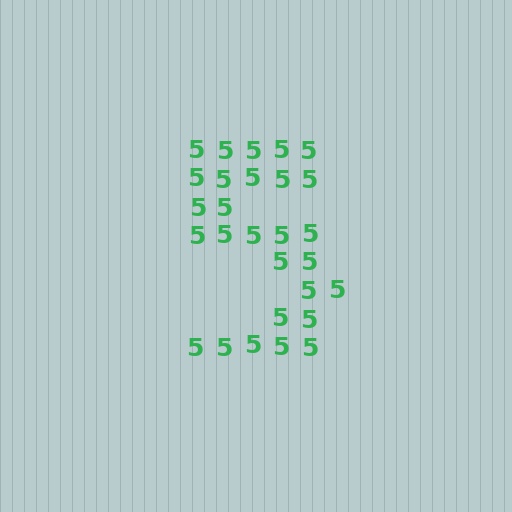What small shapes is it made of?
It is made of small digit 5's.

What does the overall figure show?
The overall figure shows the digit 5.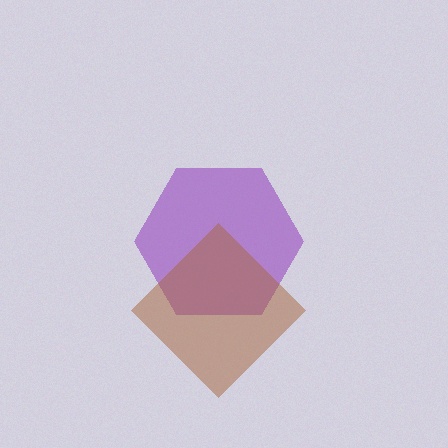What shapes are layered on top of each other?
The layered shapes are: a purple hexagon, a brown diamond.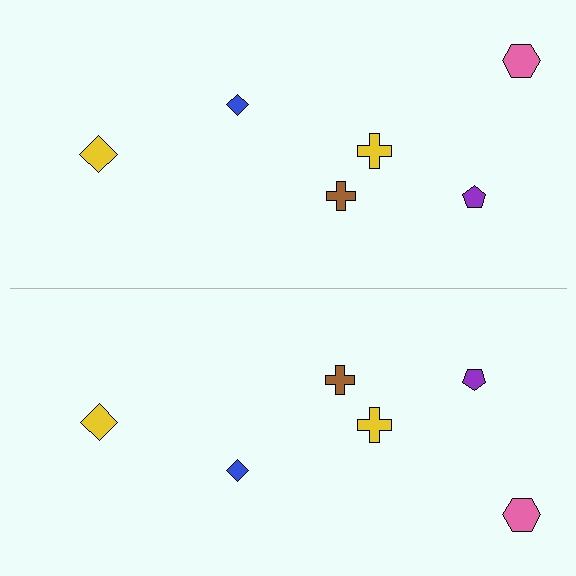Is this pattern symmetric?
Yes, this pattern has bilateral (reflection) symmetry.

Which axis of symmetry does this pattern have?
The pattern has a horizontal axis of symmetry running through the center of the image.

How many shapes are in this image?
There are 12 shapes in this image.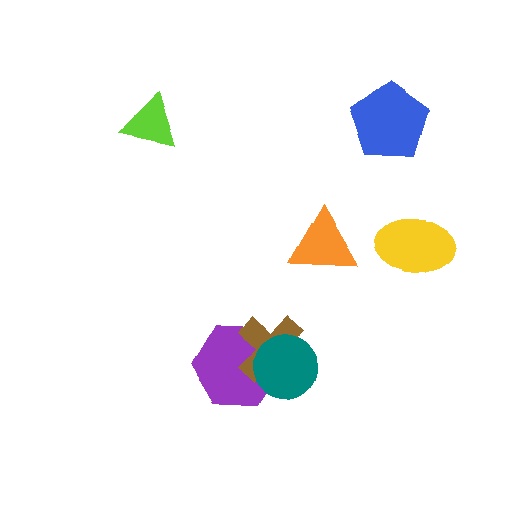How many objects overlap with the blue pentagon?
0 objects overlap with the blue pentagon.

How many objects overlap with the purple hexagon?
2 objects overlap with the purple hexagon.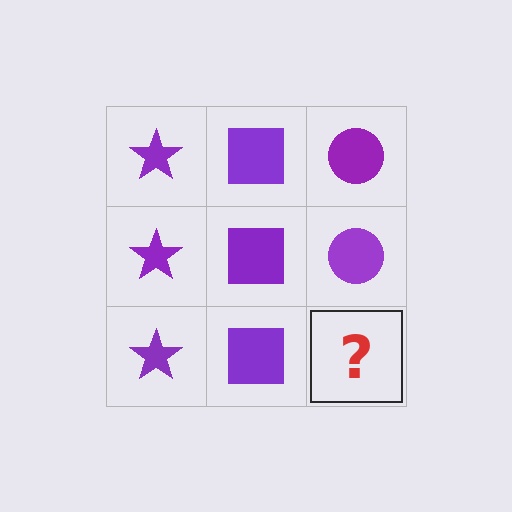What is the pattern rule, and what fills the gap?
The rule is that each column has a consistent shape. The gap should be filled with a purple circle.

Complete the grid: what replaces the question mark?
The question mark should be replaced with a purple circle.